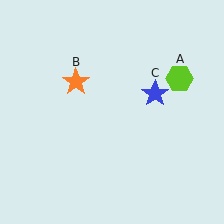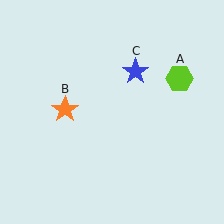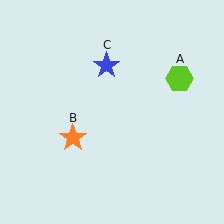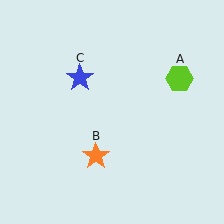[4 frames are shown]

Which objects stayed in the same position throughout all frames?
Lime hexagon (object A) remained stationary.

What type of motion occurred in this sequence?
The orange star (object B), blue star (object C) rotated counterclockwise around the center of the scene.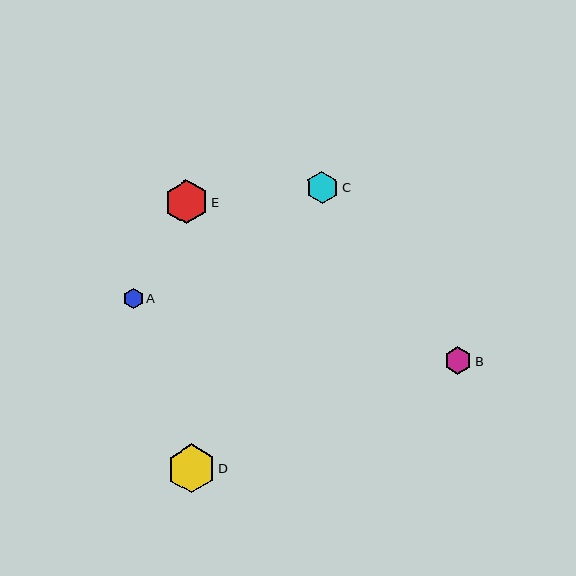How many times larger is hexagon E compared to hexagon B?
Hexagon E is approximately 1.6 times the size of hexagon B.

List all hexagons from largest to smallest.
From largest to smallest: D, E, C, B, A.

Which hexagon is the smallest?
Hexagon A is the smallest with a size of approximately 20 pixels.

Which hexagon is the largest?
Hexagon D is the largest with a size of approximately 48 pixels.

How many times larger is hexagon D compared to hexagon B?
Hexagon D is approximately 1.8 times the size of hexagon B.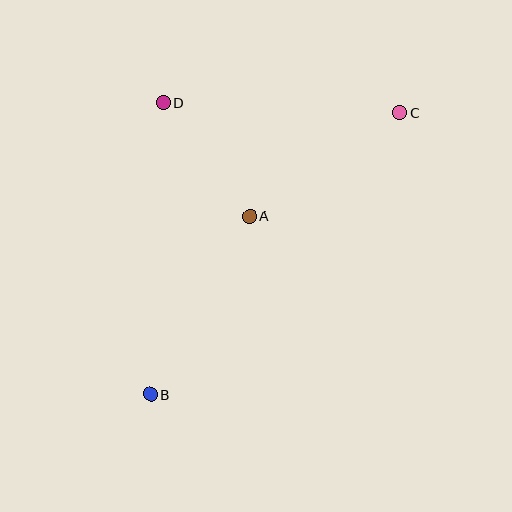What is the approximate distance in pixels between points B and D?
The distance between B and D is approximately 292 pixels.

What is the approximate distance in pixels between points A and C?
The distance between A and C is approximately 182 pixels.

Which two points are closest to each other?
Points A and D are closest to each other.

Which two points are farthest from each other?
Points B and C are farthest from each other.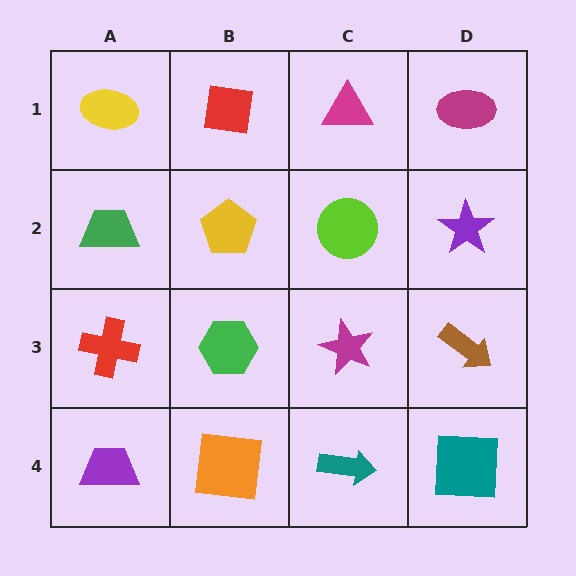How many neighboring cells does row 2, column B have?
4.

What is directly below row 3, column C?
A teal arrow.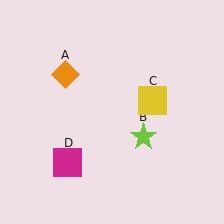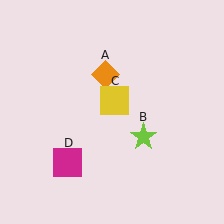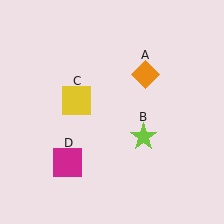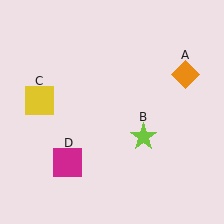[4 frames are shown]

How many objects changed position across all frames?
2 objects changed position: orange diamond (object A), yellow square (object C).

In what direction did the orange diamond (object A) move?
The orange diamond (object A) moved right.